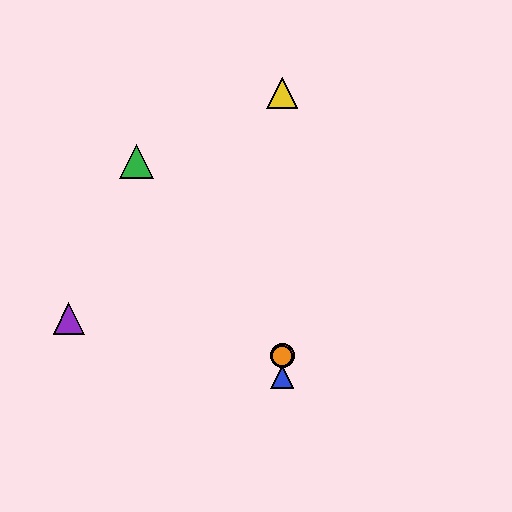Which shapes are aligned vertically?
The red circle, the blue triangle, the yellow triangle, the orange circle are aligned vertically.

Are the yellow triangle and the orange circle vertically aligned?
Yes, both are at x≈282.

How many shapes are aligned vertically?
4 shapes (the red circle, the blue triangle, the yellow triangle, the orange circle) are aligned vertically.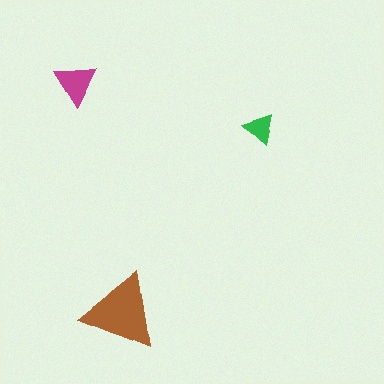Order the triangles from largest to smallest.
the brown one, the magenta one, the green one.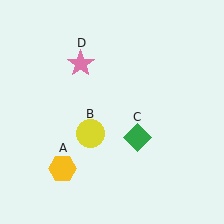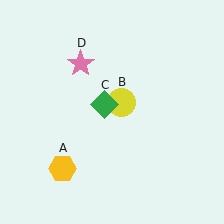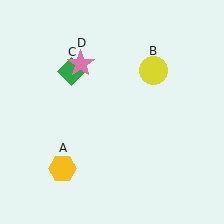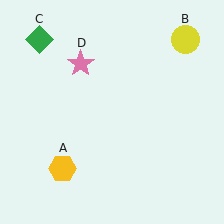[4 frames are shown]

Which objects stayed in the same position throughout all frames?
Yellow hexagon (object A) and pink star (object D) remained stationary.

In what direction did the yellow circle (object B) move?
The yellow circle (object B) moved up and to the right.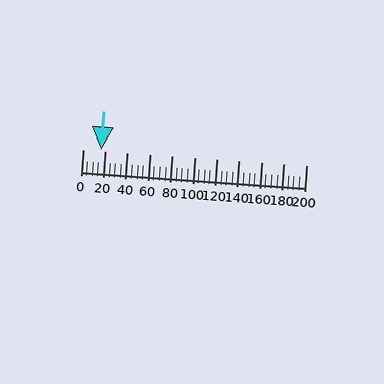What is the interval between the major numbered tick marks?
The major tick marks are spaced 20 units apart.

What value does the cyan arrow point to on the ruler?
The cyan arrow points to approximately 17.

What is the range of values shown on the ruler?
The ruler shows values from 0 to 200.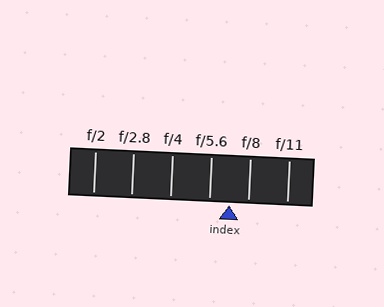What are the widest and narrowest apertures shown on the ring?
The widest aperture shown is f/2 and the narrowest is f/11.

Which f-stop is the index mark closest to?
The index mark is closest to f/8.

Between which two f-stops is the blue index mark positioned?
The index mark is between f/5.6 and f/8.